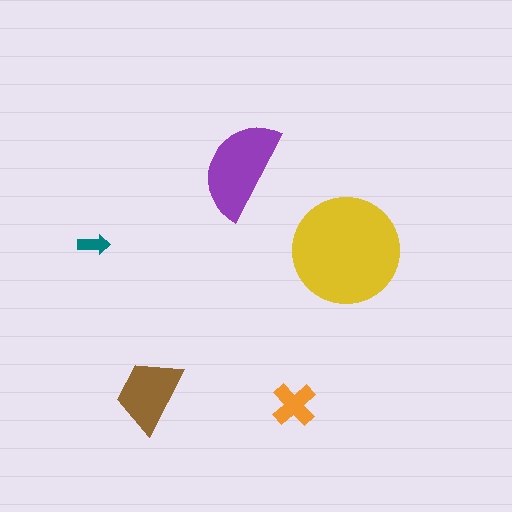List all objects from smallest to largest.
The teal arrow, the orange cross, the brown trapezoid, the purple semicircle, the yellow circle.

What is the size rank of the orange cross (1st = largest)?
4th.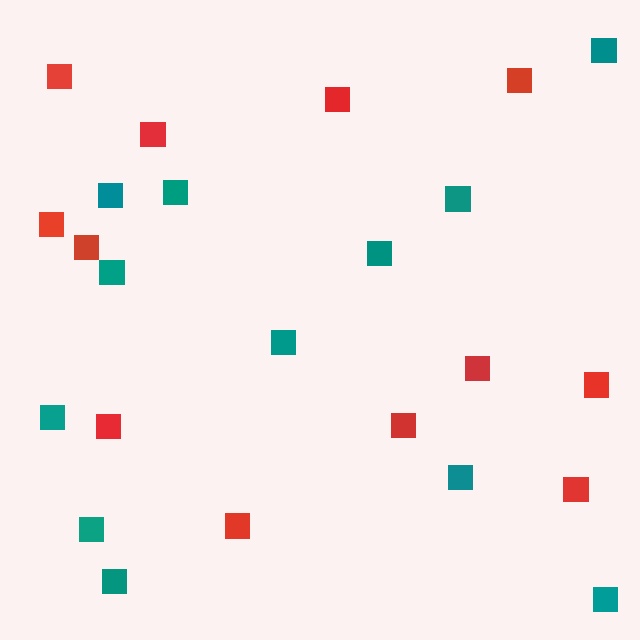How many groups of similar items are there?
There are 2 groups: one group of red squares (12) and one group of teal squares (12).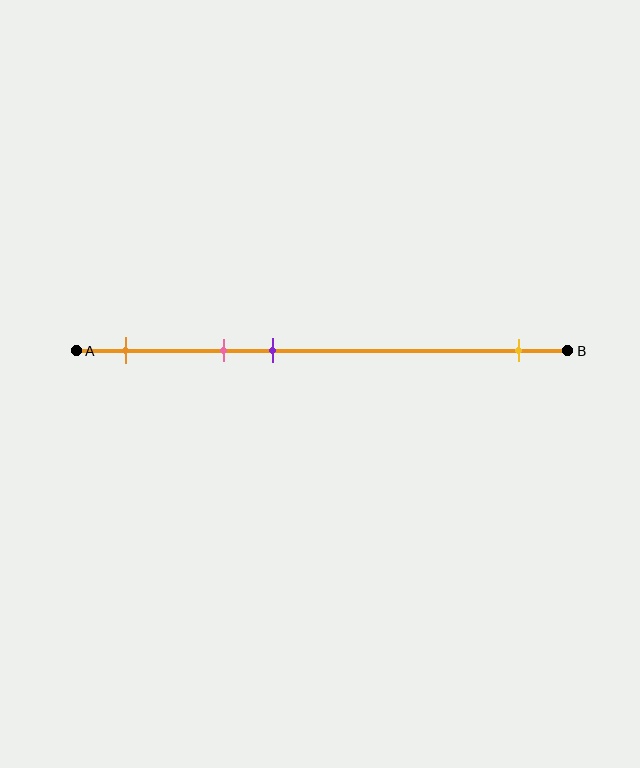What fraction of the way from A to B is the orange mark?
The orange mark is approximately 10% (0.1) of the way from A to B.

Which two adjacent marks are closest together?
The pink and purple marks are the closest adjacent pair.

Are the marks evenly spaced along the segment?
No, the marks are not evenly spaced.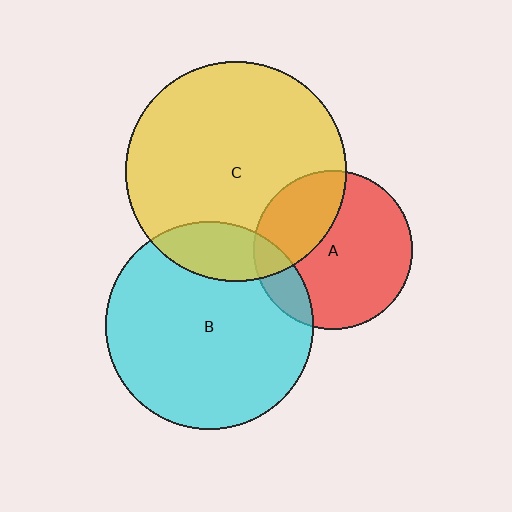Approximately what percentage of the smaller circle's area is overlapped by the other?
Approximately 15%.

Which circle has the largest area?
Circle C (yellow).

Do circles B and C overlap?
Yes.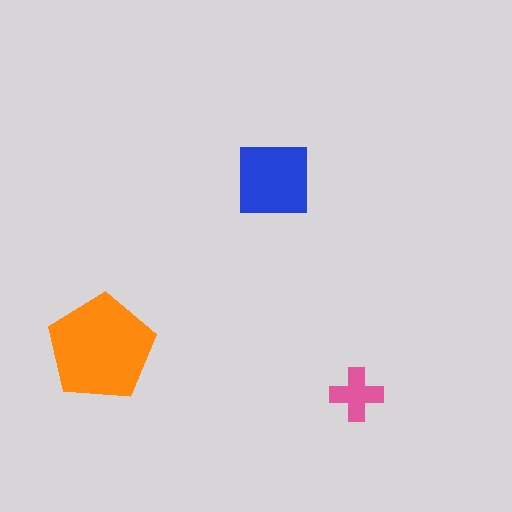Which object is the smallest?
The pink cross.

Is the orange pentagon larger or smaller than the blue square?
Larger.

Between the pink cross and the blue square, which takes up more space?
The blue square.